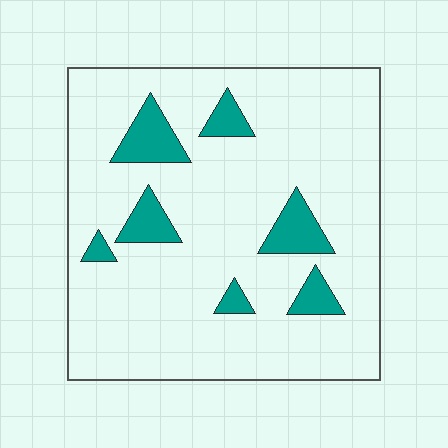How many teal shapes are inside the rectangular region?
7.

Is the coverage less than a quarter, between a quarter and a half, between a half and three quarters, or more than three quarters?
Less than a quarter.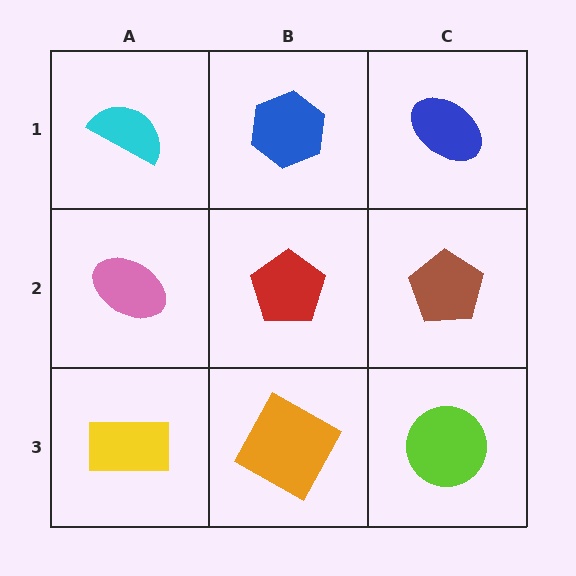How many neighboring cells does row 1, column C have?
2.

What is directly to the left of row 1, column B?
A cyan semicircle.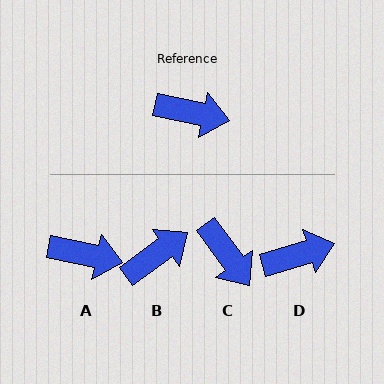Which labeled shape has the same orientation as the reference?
A.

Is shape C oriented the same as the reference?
No, it is off by about 42 degrees.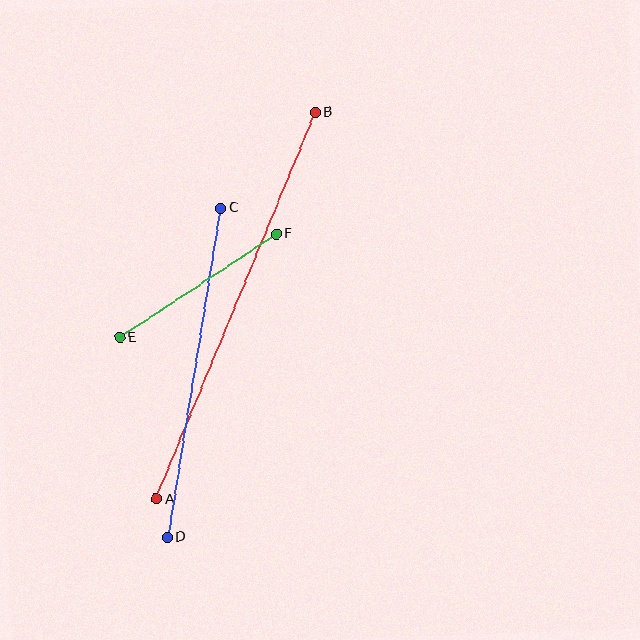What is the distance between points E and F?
The distance is approximately 187 pixels.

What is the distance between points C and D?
The distance is approximately 333 pixels.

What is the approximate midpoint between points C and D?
The midpoint is at approximately (194, 373) pixels.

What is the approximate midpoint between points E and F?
The midpoint is at approximately (198, 285) pixels.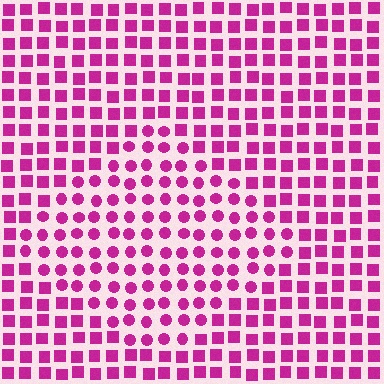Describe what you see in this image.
The image is filled with small magenta elements arranged in a uniform grid. A diamond-shaped region contains circles, while the surrounding area contains squares. The boundary is defined purely by the change in element shape.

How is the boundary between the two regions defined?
The boundary is defined by a change in element shape: circles inside vs. squares outside. All elements share the same color and spacing.